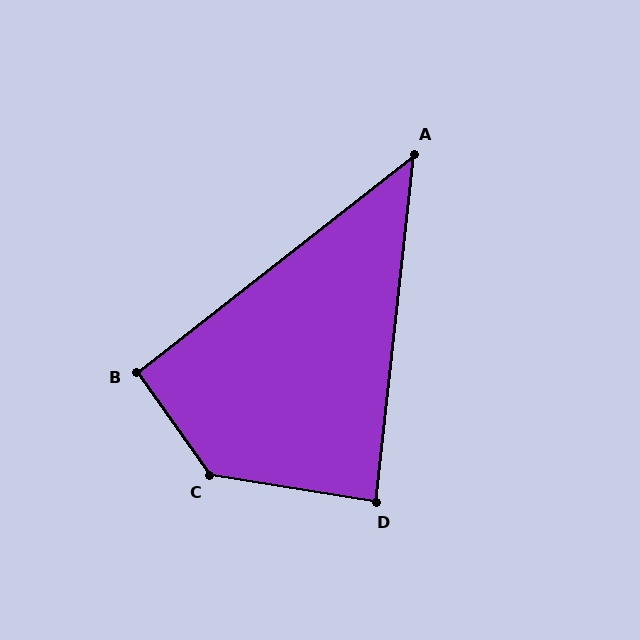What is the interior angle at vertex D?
Approximately 87 degrees (approximately right).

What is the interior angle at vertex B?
Approximately 93 degrees (approximately right).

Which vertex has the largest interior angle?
C, at approximately 134 degrees.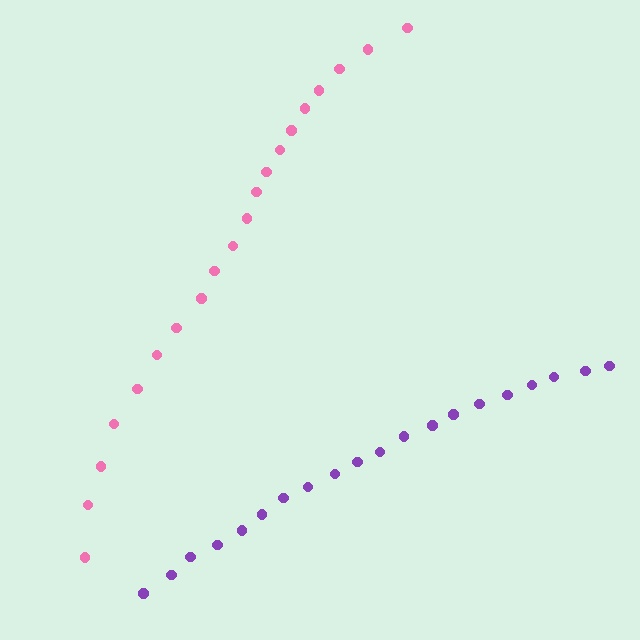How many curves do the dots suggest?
There are 2 distinct paths.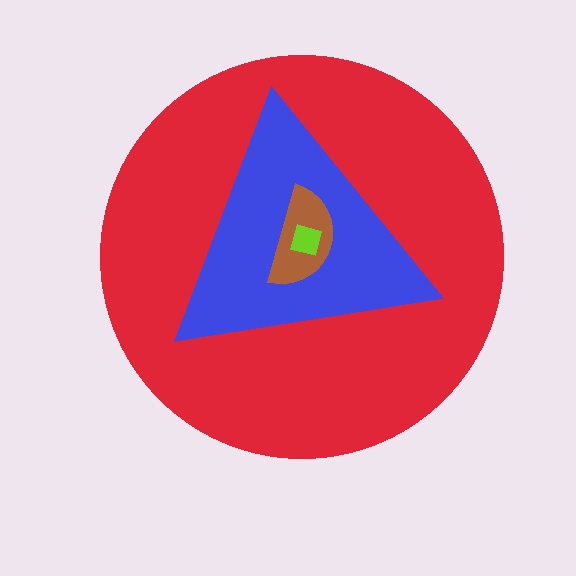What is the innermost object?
The lime square.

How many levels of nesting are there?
4.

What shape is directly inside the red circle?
The blue triangle.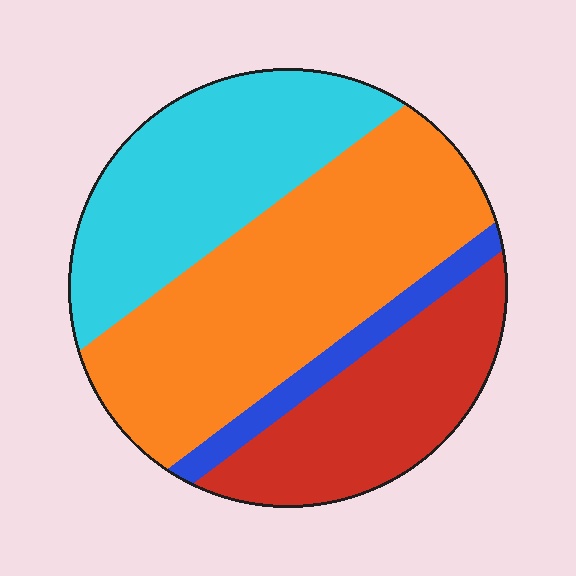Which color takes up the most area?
Orange, at roughly 40%.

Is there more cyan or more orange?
Orange.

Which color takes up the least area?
Blue, at roughly 5%.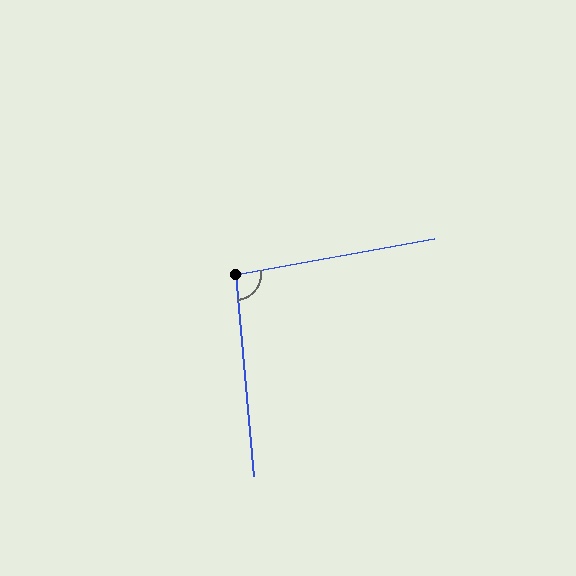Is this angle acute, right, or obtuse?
It is obtuse.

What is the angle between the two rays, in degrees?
Approximately 95 degrees.